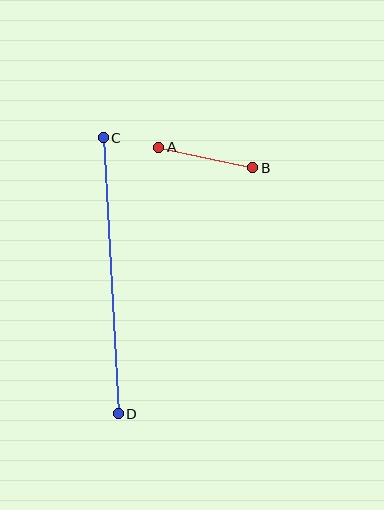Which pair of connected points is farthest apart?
Points C and D are farthest apart.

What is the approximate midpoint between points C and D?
The midpoint is at approximately (111, 276) pixels.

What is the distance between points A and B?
The distance is approximately 96 pixels.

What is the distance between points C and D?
The distance is approximately 276 pixels.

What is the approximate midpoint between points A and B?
The midpoint is at approximately (206, 158) pixels.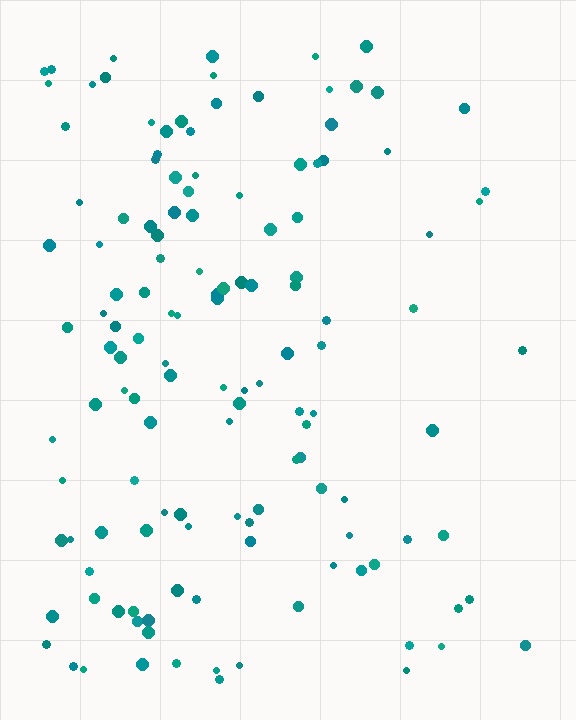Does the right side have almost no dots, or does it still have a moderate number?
Still a moderate number, just noticeably fewer than the left.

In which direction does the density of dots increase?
From right to left, with the left side densest.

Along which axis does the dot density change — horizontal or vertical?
Horizontal.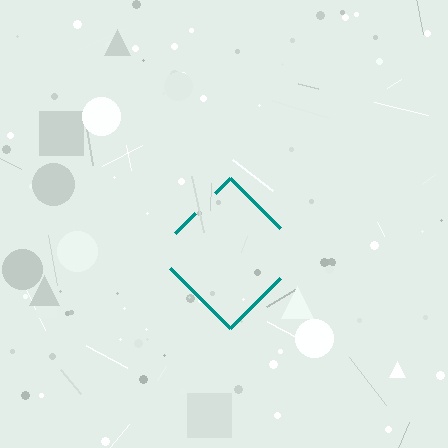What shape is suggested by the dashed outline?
The dashed outline suggests a diamond.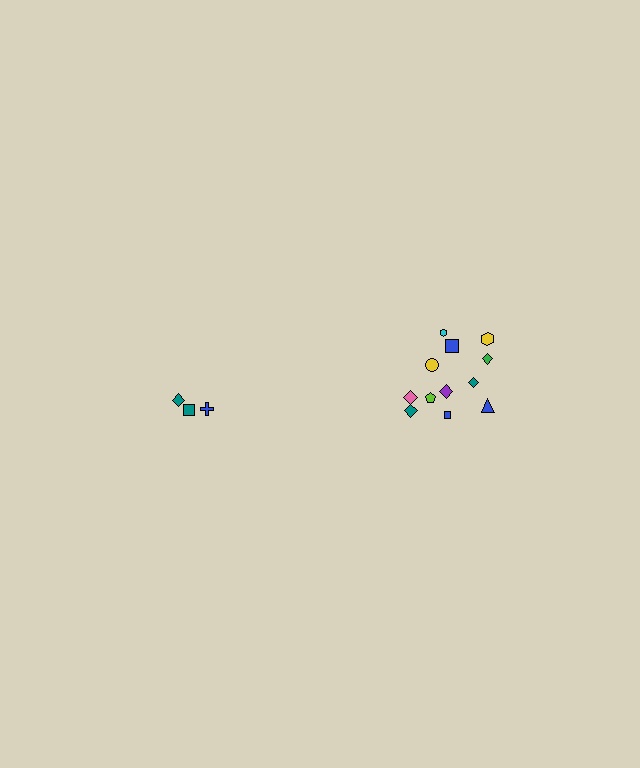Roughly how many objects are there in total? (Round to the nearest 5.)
Roughly 15 objects in total.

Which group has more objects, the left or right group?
The right group.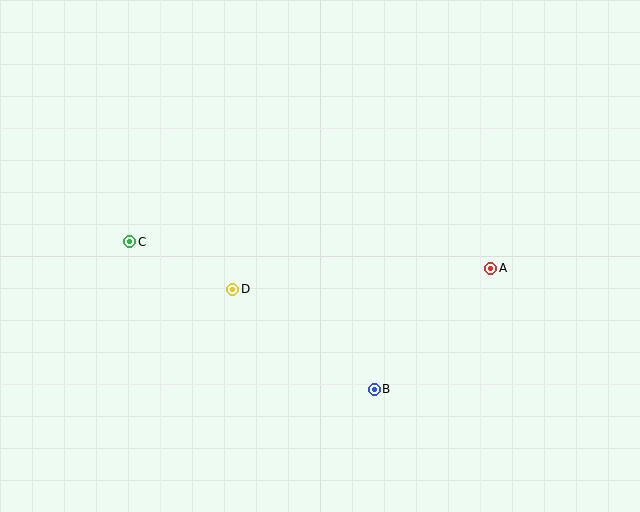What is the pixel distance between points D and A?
The distance between D and A is 259 pixels.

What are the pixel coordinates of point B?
Point B is at (374, 389).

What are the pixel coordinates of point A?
Point A is at (491, 268).